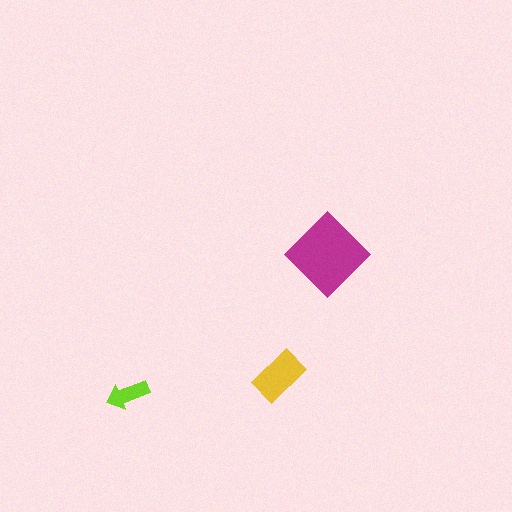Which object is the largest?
The magenta diamond.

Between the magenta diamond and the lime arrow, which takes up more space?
The magenta diamond.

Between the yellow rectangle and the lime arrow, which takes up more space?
The yellow rectangle.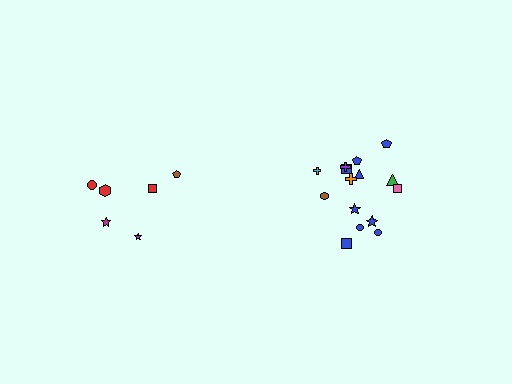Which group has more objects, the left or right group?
The right group.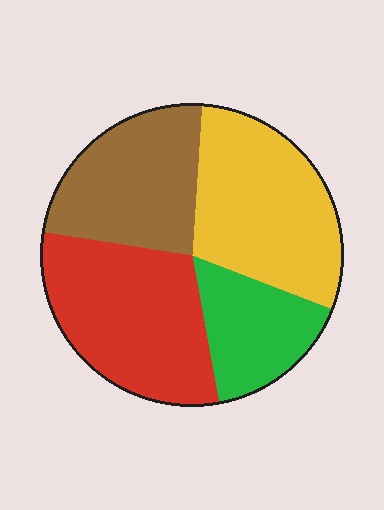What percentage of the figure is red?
Red covers about 30% of the figure.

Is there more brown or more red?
Red.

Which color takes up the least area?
Green, at roughly 15%.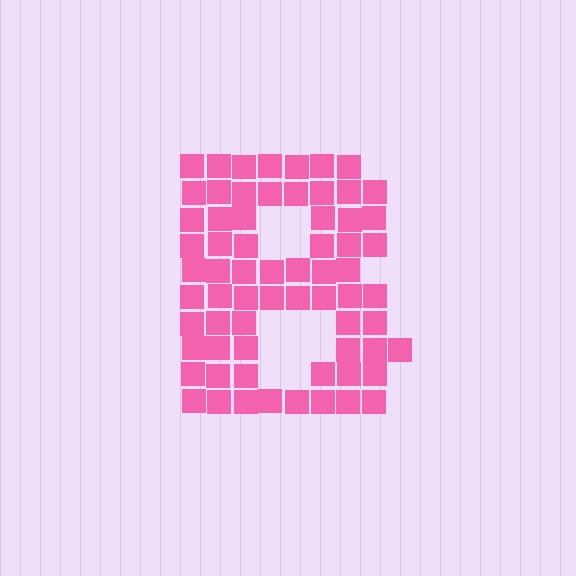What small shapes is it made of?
It is made of small squares.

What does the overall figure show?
The overall figure shows the letter B.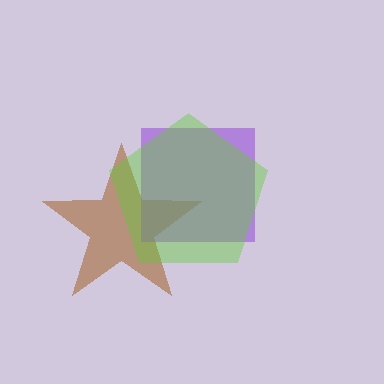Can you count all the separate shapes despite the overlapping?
Yes, there are 3 separate shapes.